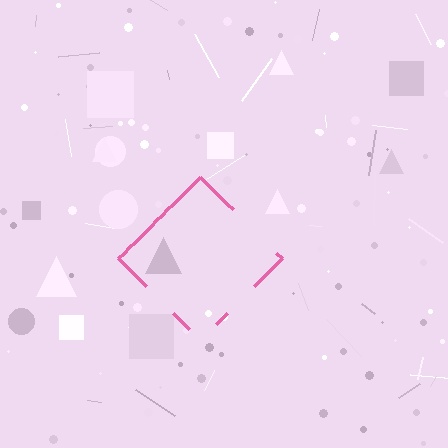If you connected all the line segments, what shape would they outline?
They would outline a diamond.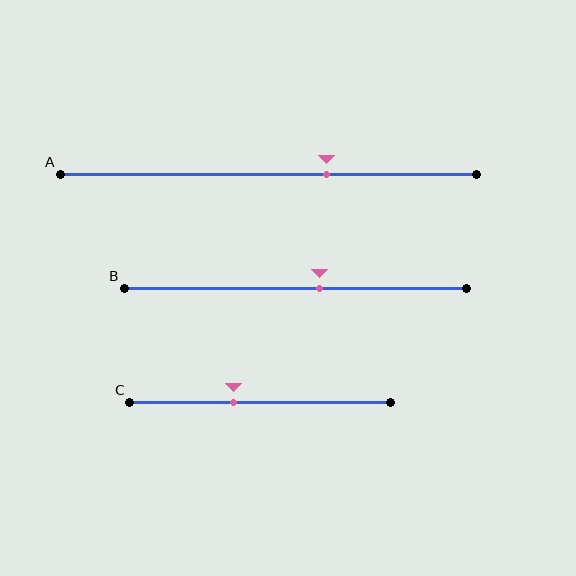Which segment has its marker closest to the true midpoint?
Segment B has its marker closest to the true midpoint.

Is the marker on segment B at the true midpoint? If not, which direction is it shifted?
No, the marker on segment B is shifted to the right by about 7% of the segment length.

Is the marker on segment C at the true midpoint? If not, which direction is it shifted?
No, the marker on segment C is shifted to the left by about 10% of the segment length.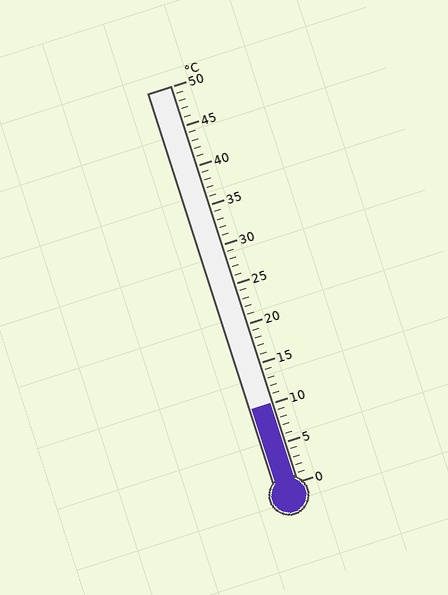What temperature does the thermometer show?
The thermometer shows approximately 10°C.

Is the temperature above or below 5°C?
The temperature is above 5°C.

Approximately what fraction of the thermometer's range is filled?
The thermometer is filled to approximately 20% of its range.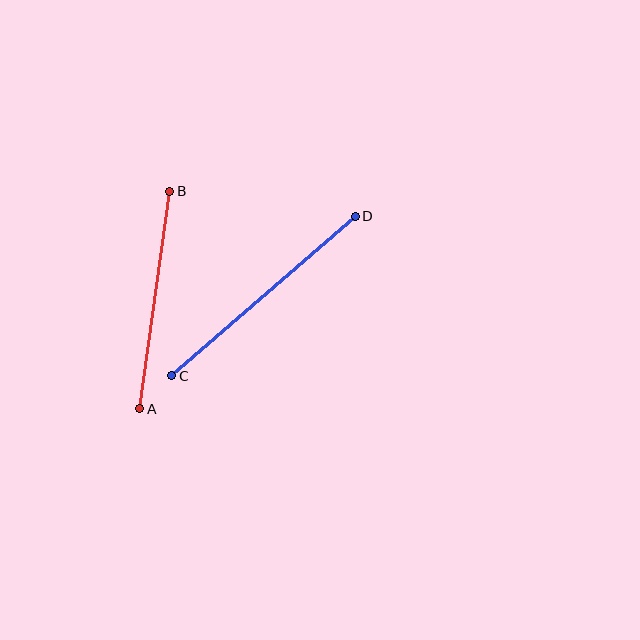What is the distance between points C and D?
The distance is approximately 243 pixels.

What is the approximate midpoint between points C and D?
The midpoint is at approximately (264, 296) pixels.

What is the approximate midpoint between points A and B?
The midpoint is at approximately (155, 300) pixels.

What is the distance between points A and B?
The distance is approximately 220 pixels.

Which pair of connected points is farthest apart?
Points C and D are farthest apart.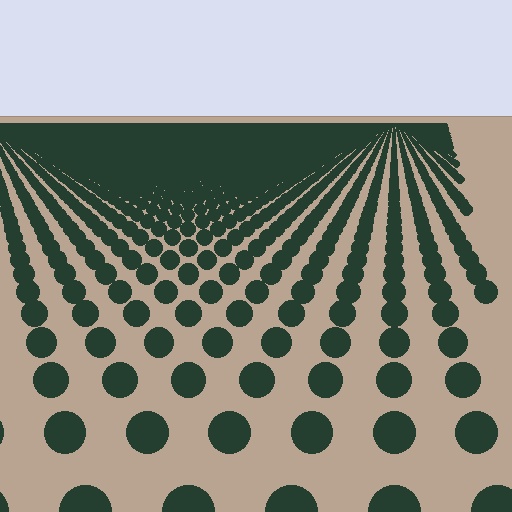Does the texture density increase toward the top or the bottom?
Density increases toward the top.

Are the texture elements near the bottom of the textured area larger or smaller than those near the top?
Larger. Near the bottom, elements are closer to the viewer and appear at a bigger on-screen size.